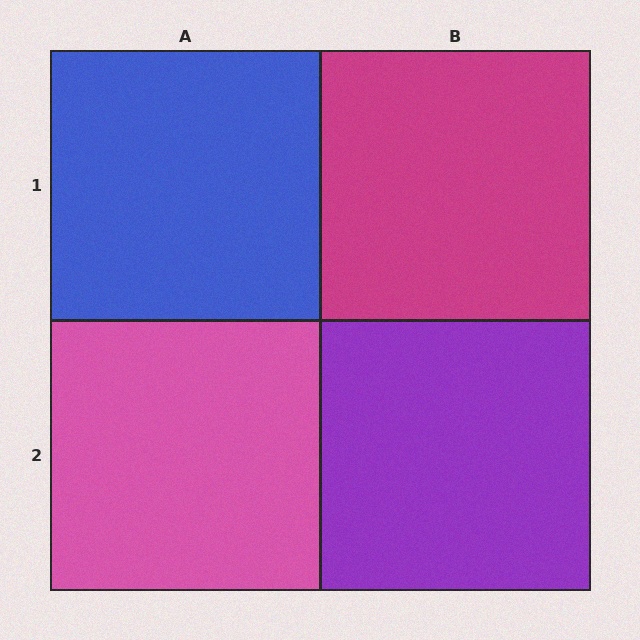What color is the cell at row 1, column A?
Blue.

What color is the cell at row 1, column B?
Magenta.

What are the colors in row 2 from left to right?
Pink, purple.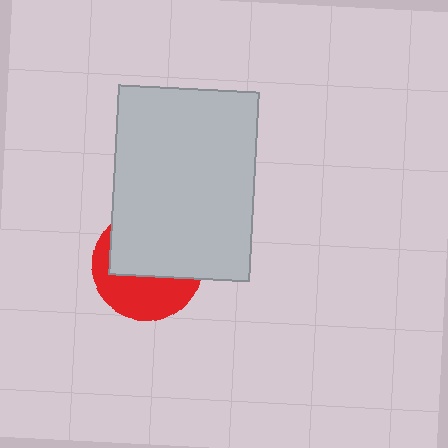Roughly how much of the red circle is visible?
A small part of it is visible (roughly 44%).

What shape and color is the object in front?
The object in front is a light gray rectangle.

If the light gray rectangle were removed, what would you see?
You would see the complete red circle.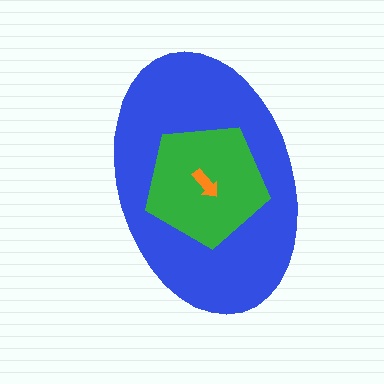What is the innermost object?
The orange arrow.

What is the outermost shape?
The blue ellipse.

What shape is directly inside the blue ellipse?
The green pentagon.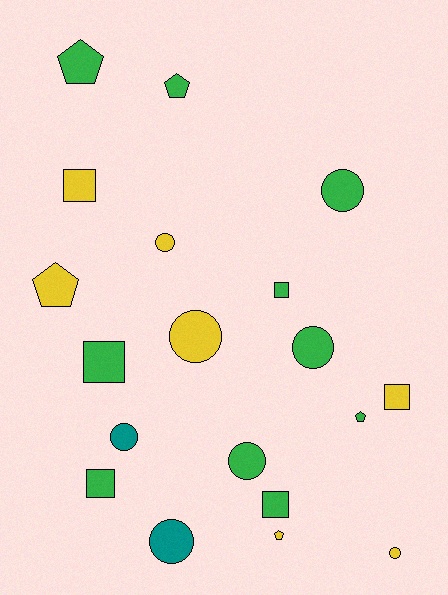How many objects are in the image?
There are 19 objects.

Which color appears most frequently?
Green, with 10 objects.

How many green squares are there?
There are 4 green squares.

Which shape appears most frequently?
Circle, with 8 objects.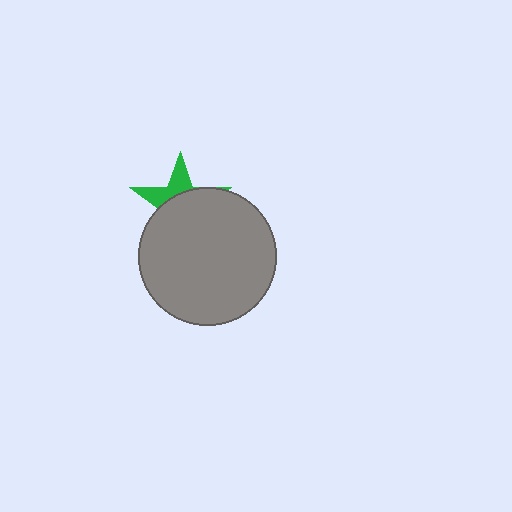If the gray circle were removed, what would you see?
You would see the complete green star.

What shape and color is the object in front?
The object in front is a gray circle.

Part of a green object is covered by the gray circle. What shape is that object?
It is a star.